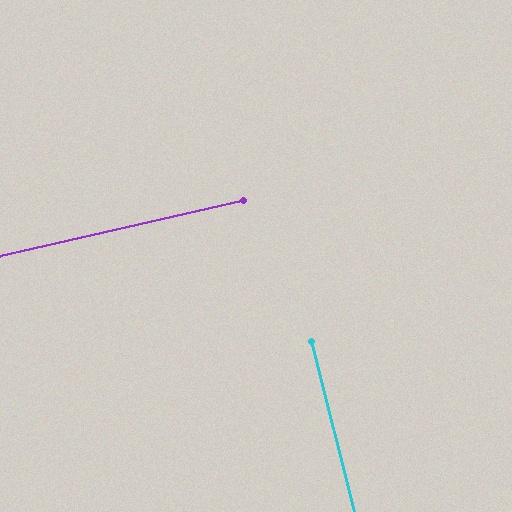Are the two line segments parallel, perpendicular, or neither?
Perpendicular — they meet at approximately 88°.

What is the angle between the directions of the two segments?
Approximately 88 degrees.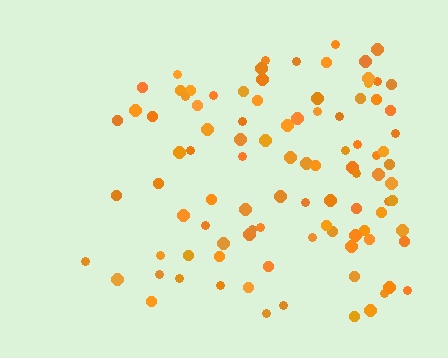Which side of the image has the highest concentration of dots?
The right.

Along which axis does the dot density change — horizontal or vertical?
Horizontal.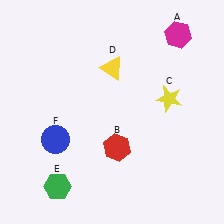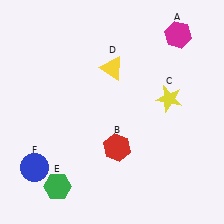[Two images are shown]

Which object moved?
The blue circle (F) moved down.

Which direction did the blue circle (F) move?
The blue circle (F) moved down.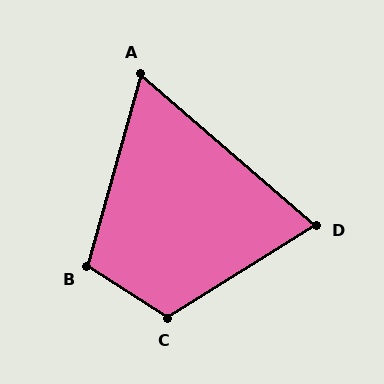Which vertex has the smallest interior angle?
A, at approximately 65 degrees.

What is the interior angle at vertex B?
Approximately 107 degrees (obtuse).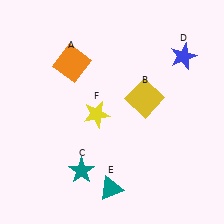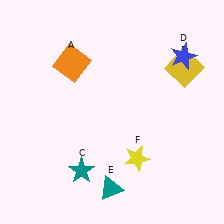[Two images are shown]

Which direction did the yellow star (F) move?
The yellow star (F) moved down.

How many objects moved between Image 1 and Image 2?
2 objects moved between the two images.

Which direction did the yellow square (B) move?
The yellow square (B) moved right.